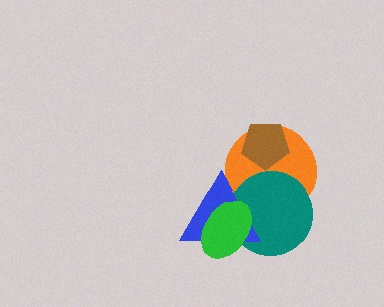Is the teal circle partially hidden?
Yes, it is partially covered by another shape.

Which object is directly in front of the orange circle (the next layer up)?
The teal circle is directly in front of the orange circle.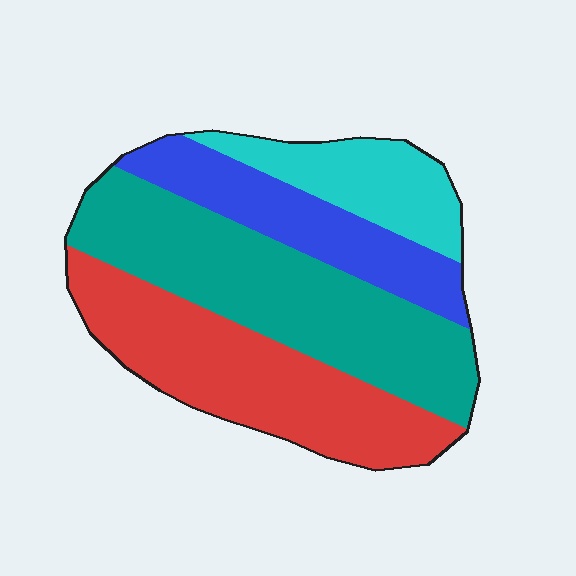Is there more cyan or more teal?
Teal.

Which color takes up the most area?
Teal, at roughly 35%.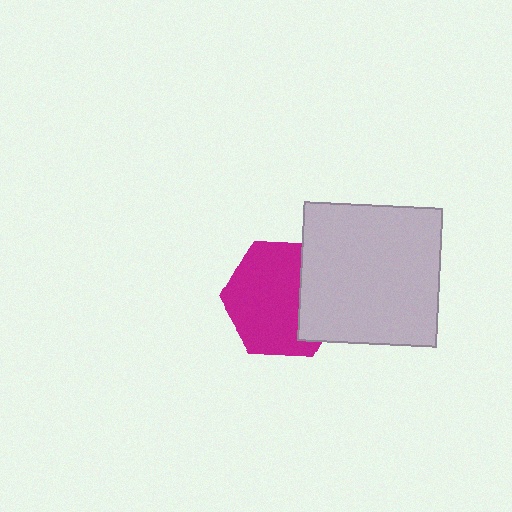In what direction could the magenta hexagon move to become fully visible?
The magenta hexagon could move left. That would shift it out from behind the light gray square entirely.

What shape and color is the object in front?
The object in front is a light gray square.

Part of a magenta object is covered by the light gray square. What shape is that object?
It is a hexagon.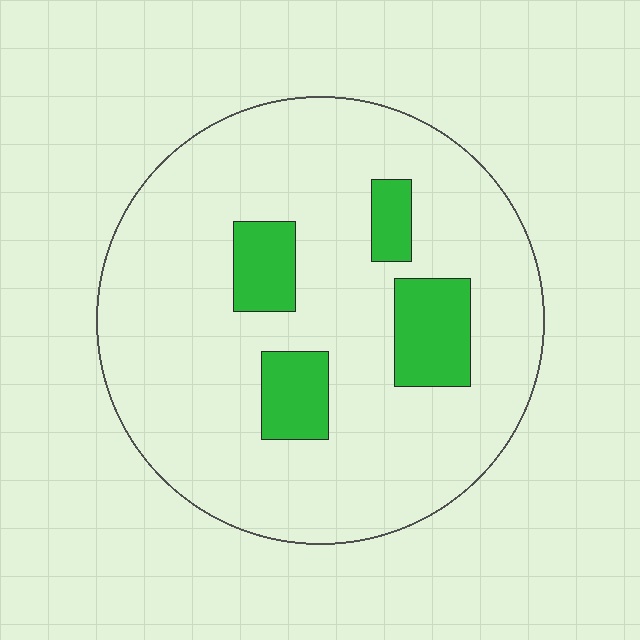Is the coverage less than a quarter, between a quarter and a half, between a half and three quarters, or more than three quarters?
Less than a quarter.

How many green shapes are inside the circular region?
4.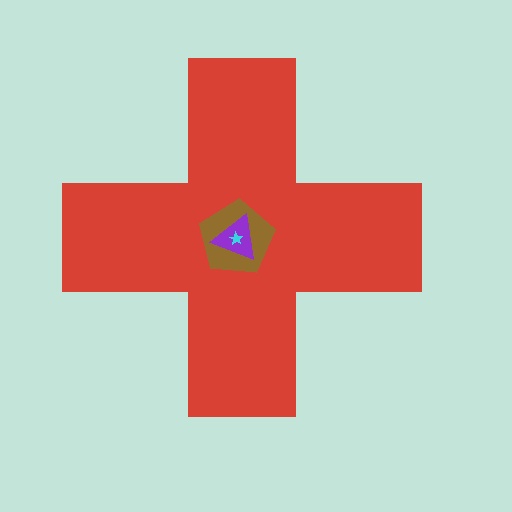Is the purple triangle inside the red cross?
Yes.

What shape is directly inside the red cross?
The brown pentagon.